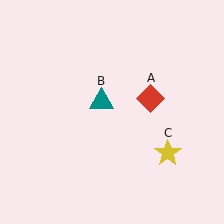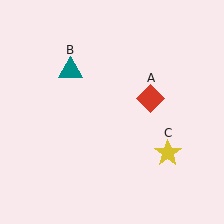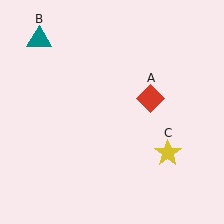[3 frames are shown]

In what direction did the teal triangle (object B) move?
The teal triangle (object B) moved up and to the left.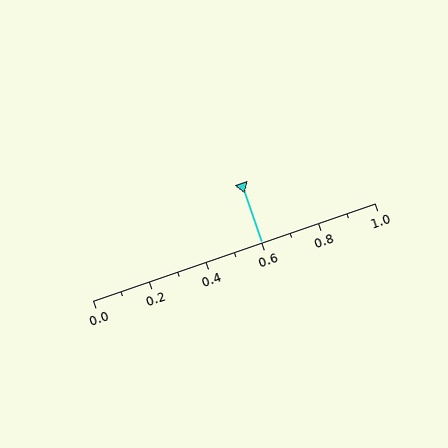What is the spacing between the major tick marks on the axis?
The major ticks are spaced 0.2 apart.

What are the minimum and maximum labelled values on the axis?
The axis runs from 0.0 to 1.0.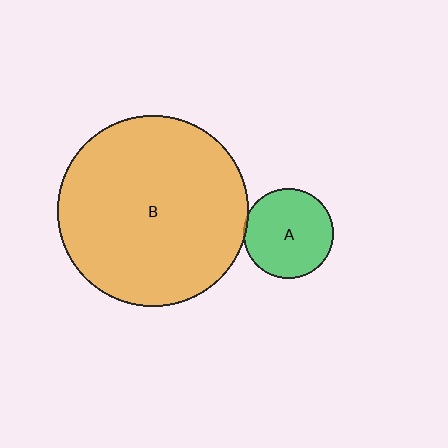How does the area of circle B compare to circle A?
Approximately 4.5 times.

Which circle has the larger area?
Circle B (orange).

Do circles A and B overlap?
Yes.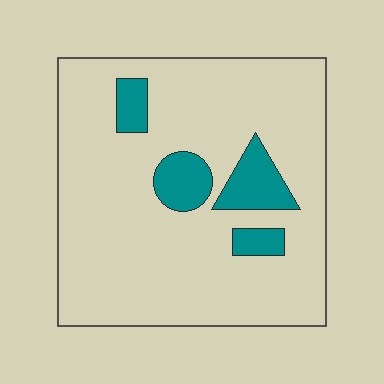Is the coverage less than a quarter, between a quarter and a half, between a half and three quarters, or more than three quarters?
Less than a quarter.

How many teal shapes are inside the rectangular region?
4.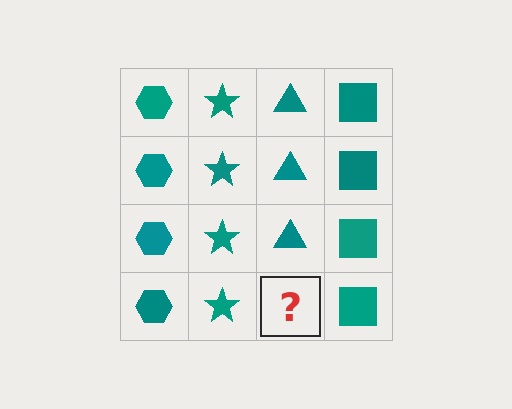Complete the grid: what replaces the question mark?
The question mark should be replaced with a teal triangle.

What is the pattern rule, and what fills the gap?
The rule is that each column has a consistent shape. The gap should be filled with a teal triangle.